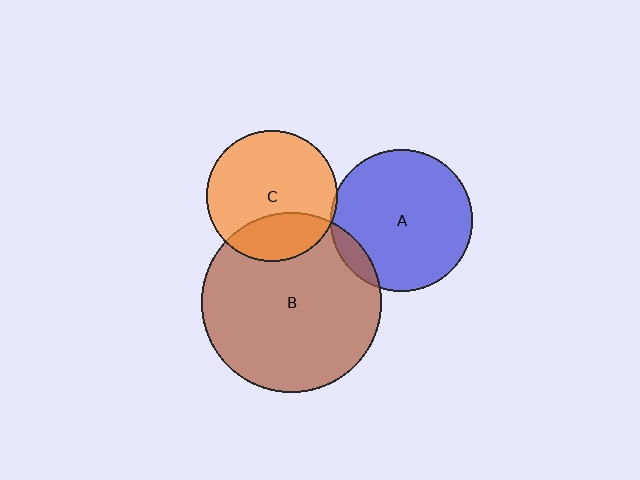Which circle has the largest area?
Circle B (brown).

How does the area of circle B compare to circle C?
Approximately 1.9 times.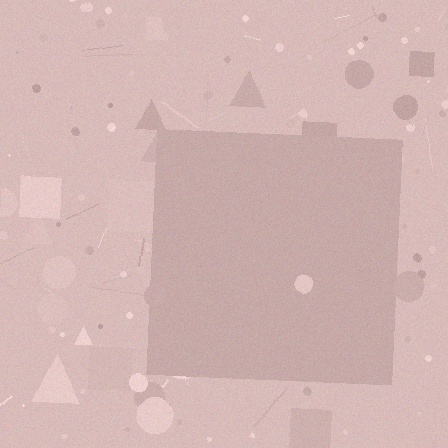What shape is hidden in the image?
A square is hidden in the image.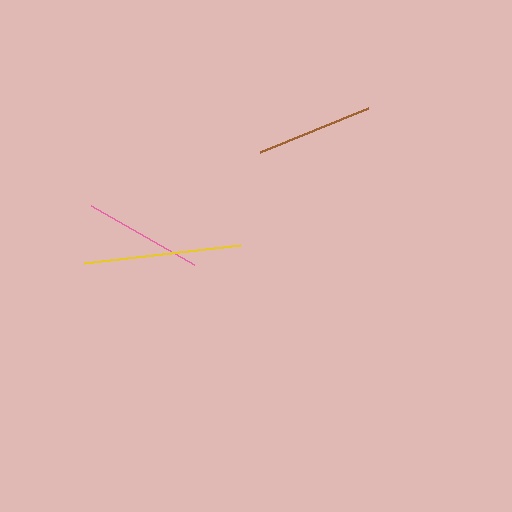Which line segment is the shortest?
The brown line is the shortest at approximately 116 pixels.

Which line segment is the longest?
The yellow line is the longest at approximately 157 pixels.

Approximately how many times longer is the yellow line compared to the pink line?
The yellow line is approximately 1.3 times the length of the pink line.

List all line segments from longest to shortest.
From longest to shortest: yellow, pink, brown.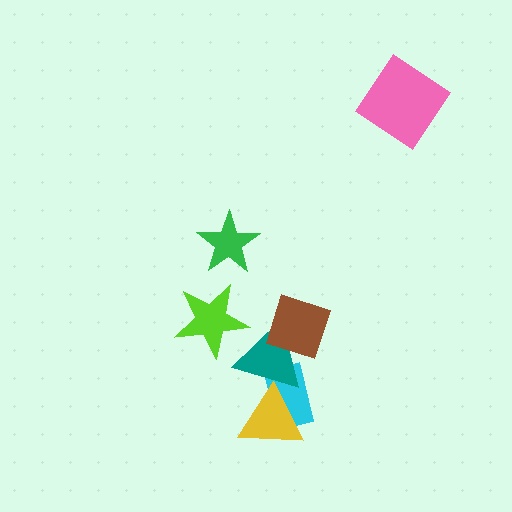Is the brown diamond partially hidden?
No, no other shape covers it.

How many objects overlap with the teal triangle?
4 objects overlap with the teal triangle.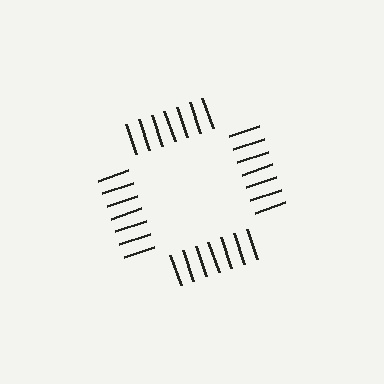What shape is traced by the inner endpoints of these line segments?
An illusory square — the line segments terminate on its edges but no continuous stroke is drawn.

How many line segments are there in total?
28 — 7 along each of the 4 edges.